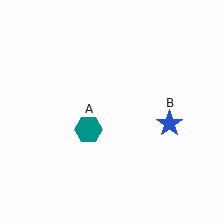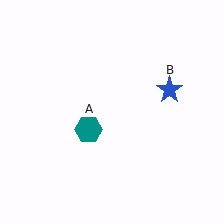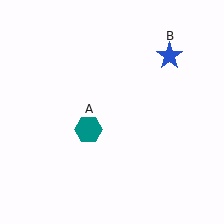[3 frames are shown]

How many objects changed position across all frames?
1 object changed position: blue star (object B).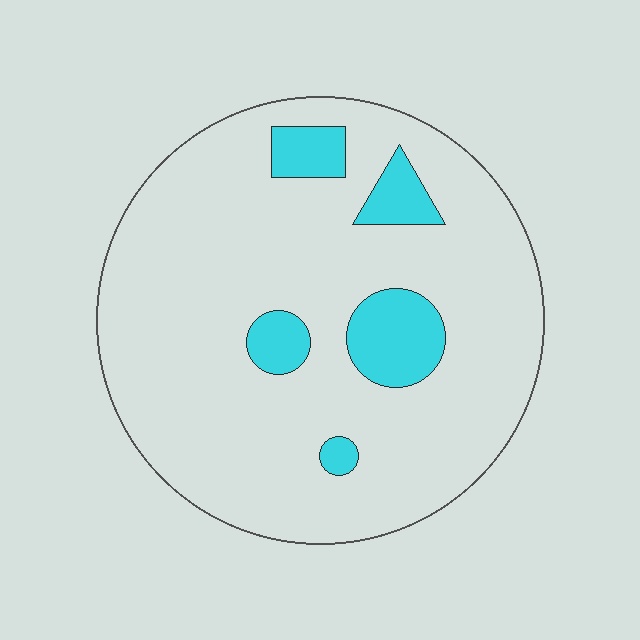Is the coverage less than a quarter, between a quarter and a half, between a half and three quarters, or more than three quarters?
Less than a quarter.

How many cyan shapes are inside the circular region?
5.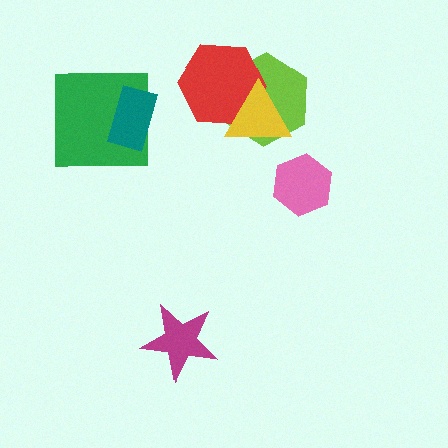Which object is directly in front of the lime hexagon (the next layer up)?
The red hexagon is directly in front of the lime hexagon.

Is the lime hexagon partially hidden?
Yes, it is partially covered by another shape.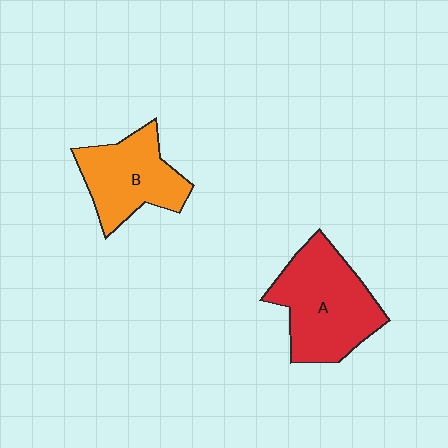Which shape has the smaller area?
Shape B (orange).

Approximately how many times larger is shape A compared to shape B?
Approximately 1.3 times.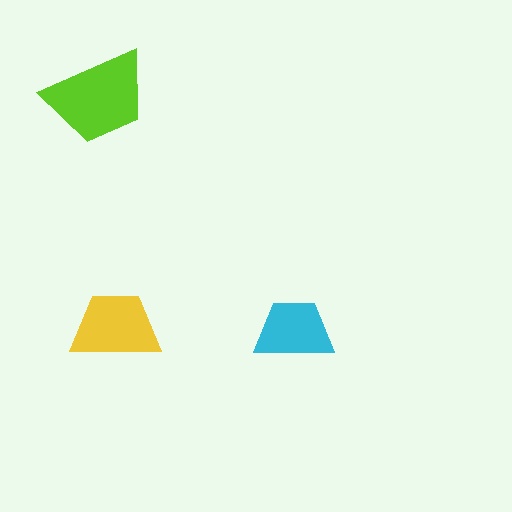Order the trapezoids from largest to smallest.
the lime one, the yellow one, the cyan one.